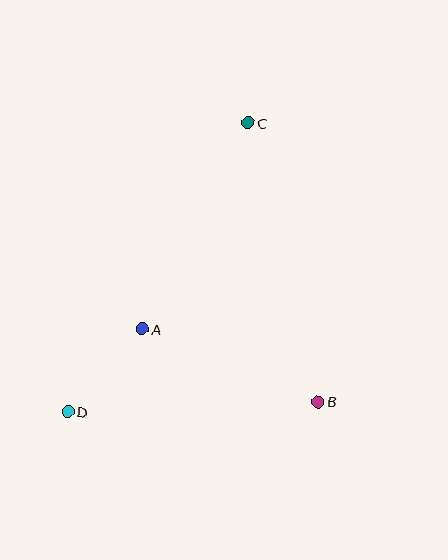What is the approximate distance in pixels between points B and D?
The distance between B and D is approximately 250 pixels.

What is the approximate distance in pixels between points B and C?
The distance between B and C is approximately 288 pixels.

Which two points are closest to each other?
Points A and D are closest to each other.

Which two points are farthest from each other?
Points C and D are farthest from each other.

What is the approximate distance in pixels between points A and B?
The distance between A and B is approximately 190 pixels.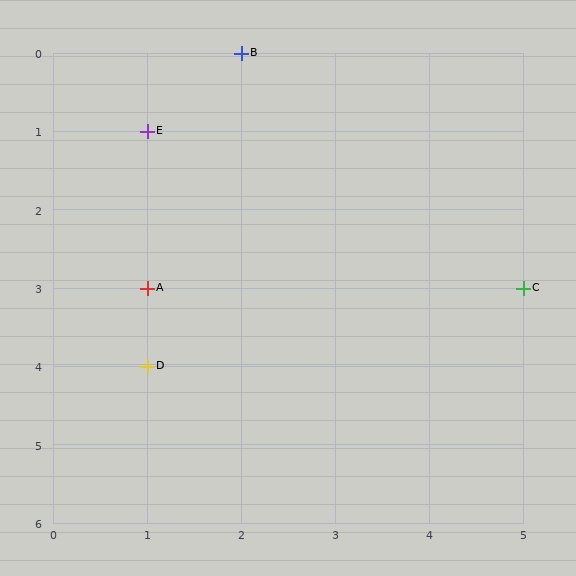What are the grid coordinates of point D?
Point D is at grid coordinates (1, 4).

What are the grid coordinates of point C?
Point C is at grid coordinates (5, 3).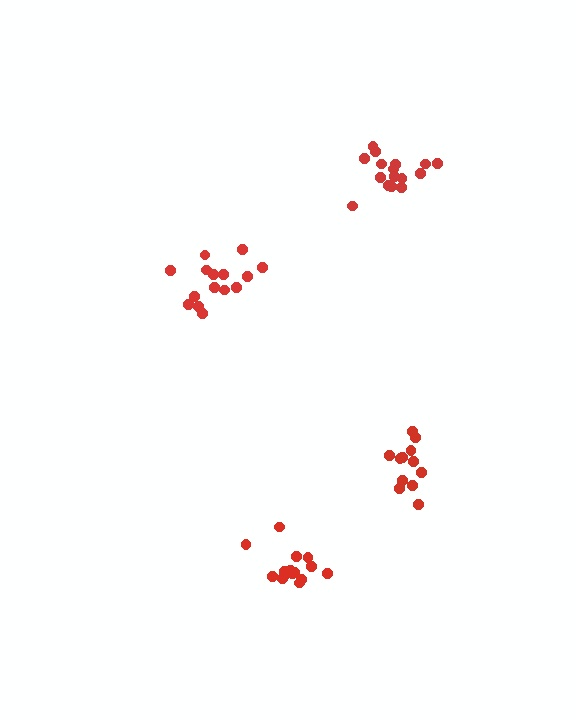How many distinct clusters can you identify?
There are 4 distinct clusters.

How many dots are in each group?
Group 1: 15 dots, Group 2: 12 dots, Group 3: 16 dots, Group 4: 15 dots (58 total).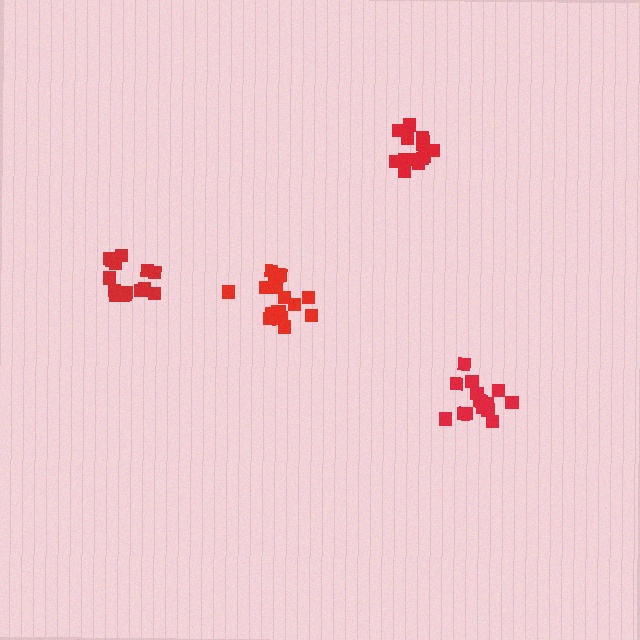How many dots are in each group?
Group 1: 18 dots, Group 2: 14 dots, Group 3: 15 dots, Group 4: 15 dots (62 total).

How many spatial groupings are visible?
There are 4 spatial groupings.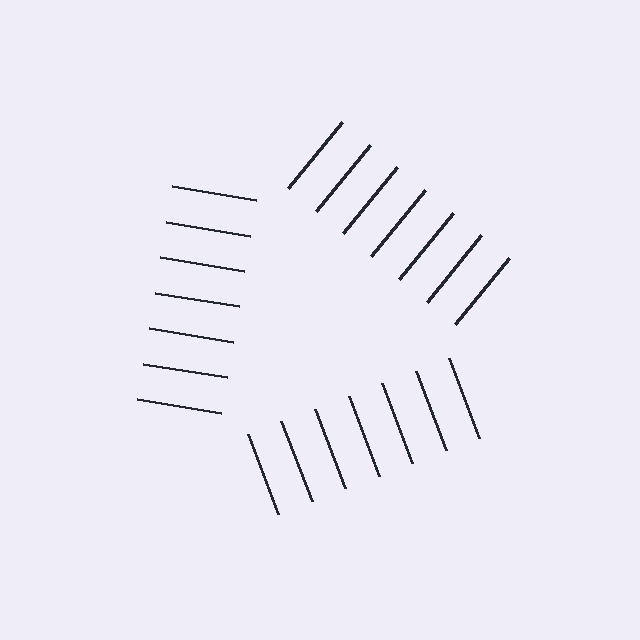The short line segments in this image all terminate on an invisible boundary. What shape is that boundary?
An illusory triangle — the line segments terminate on its edges but no continuous stroke is drawn.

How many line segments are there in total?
21 — 7 along each of the 3 edges.